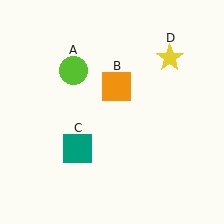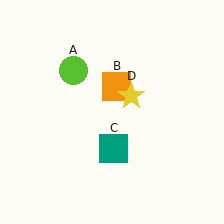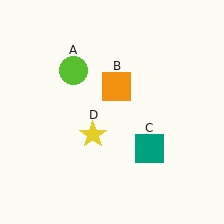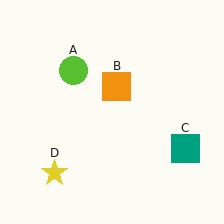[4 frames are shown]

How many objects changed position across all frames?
2 objects changed position: teal square (object C), yellow star (object D).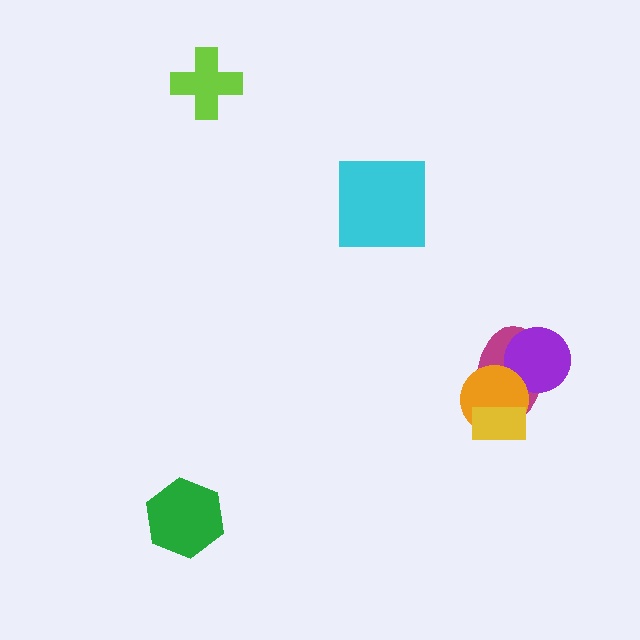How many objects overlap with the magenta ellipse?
3 objects overlap with the magenta ellipse.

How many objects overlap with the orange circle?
3 objects overlap with the orange circle.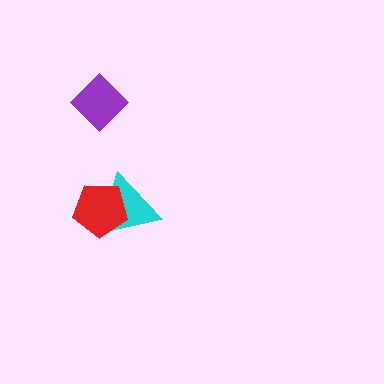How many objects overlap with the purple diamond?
0 objects overlap with the purple diamond.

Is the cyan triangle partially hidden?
Yes, it is partially covered by another shape.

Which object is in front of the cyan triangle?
The red pentagon is in front of the cyan triangle.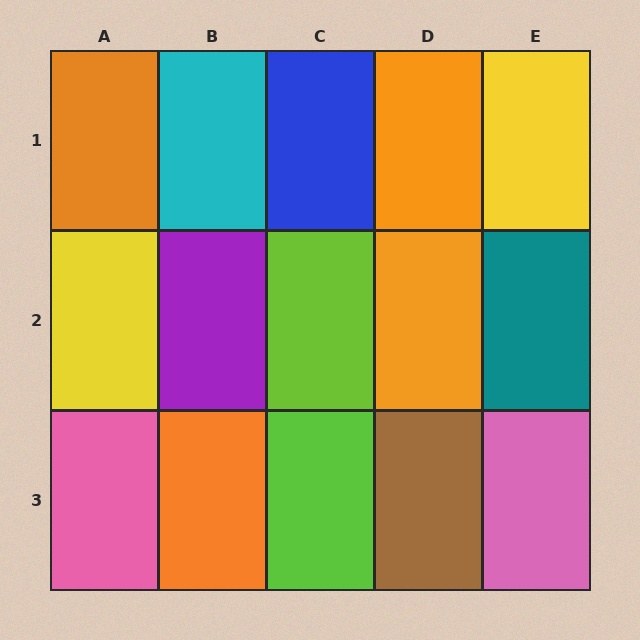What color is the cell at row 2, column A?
Yellow.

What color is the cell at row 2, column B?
Purple.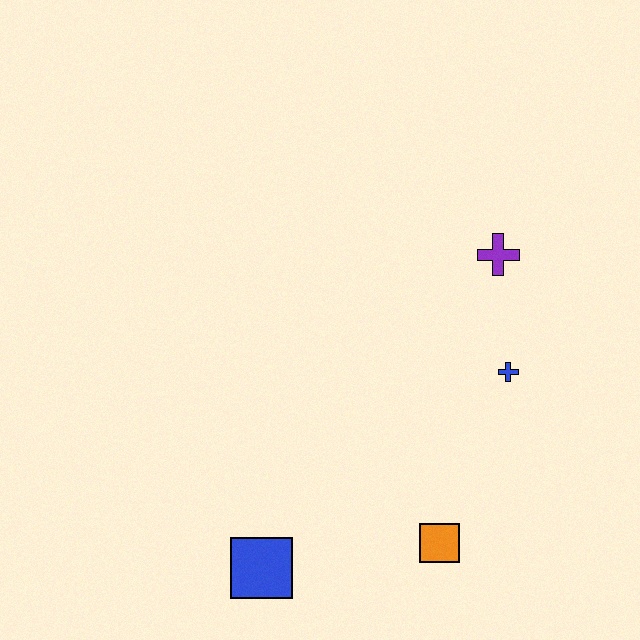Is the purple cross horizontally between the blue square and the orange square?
No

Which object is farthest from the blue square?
The purple cross is farthest from the blue square.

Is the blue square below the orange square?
Yes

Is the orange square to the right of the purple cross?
No